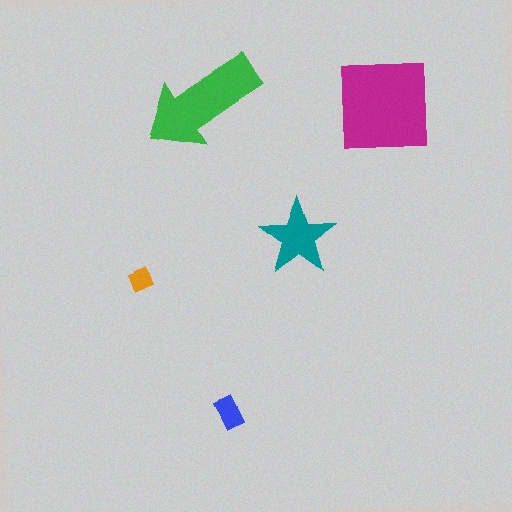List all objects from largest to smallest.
The magenta square, the green arrow, the teal star, the blue rectangle, the orange diamond.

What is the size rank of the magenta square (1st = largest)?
1st.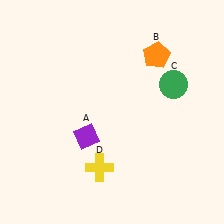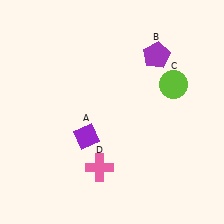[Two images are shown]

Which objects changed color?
B changed from orange to purple. C changed from green to lime. D changed from yellow to pink.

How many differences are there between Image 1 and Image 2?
There are 3 differences between the two images.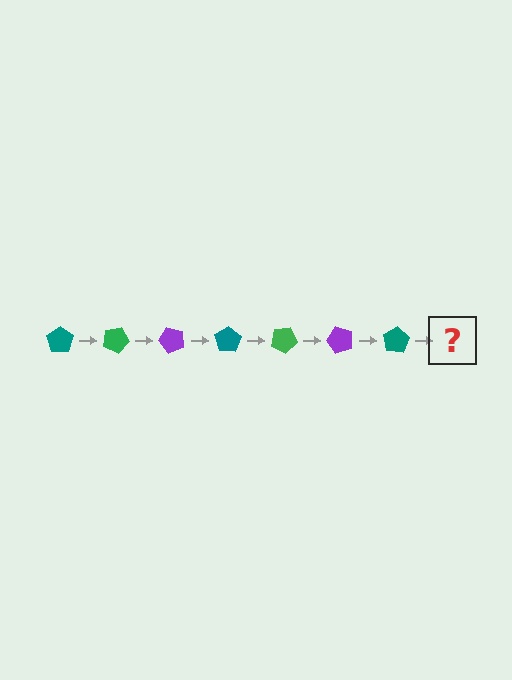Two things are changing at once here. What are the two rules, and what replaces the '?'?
The two rules are that it rotates 25 degrees each step and the color cycles through teal, green, and purple. The '?' should be a green pentagon, rotated 175 degrees from the start.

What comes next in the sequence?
The next element should be a green pentagon, rotated 175 degrees from the start.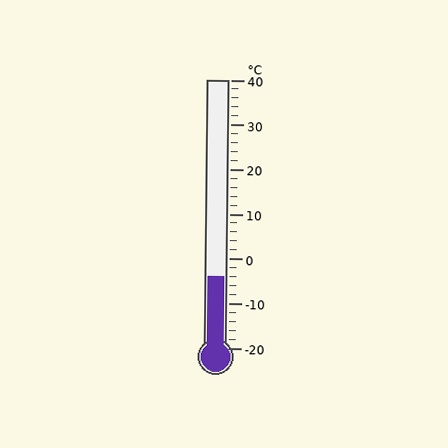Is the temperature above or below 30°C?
The temperature is below 30°C.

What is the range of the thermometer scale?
The thermometer scale ranges from -20°C to 40°C.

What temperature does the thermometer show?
The thermometer shows approximately -4°C.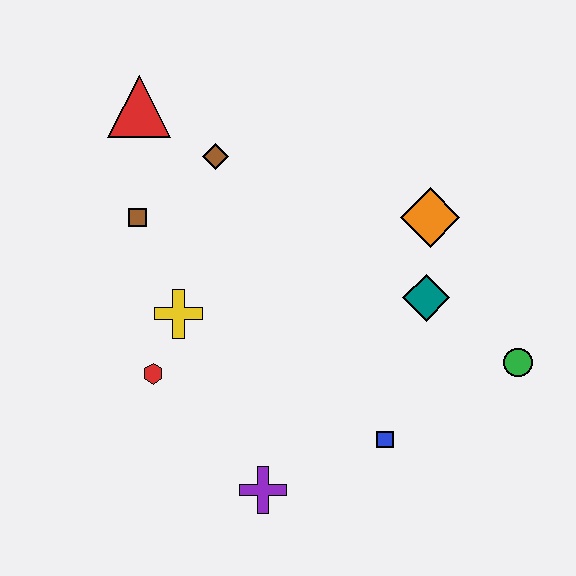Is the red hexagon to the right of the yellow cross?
No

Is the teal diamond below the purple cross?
No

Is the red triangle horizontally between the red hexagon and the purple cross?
No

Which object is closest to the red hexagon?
The yellow cross is closest to the red hexagon.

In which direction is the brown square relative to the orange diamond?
The brown square is to the left of the orange diamond.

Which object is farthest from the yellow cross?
The green circle is farthest from the yellow cross.